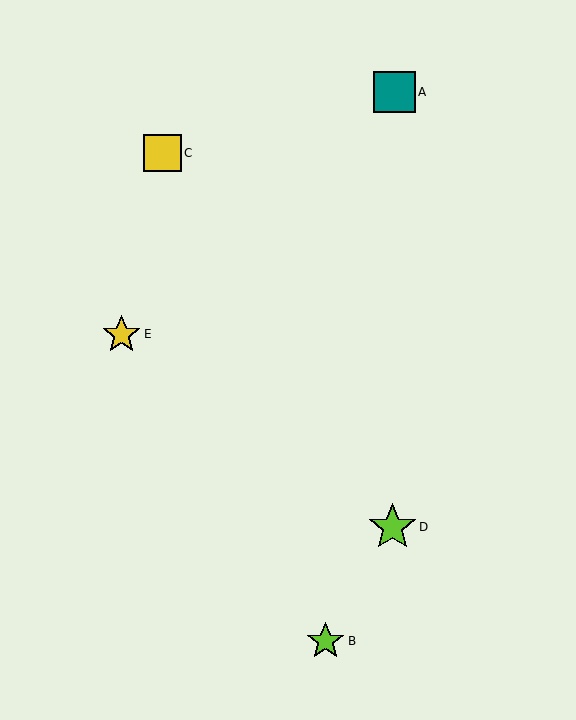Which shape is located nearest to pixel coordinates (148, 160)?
The yellow square (labeled C) at (162, 153) is nearest to that location.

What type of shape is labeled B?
Shape B is a lime star.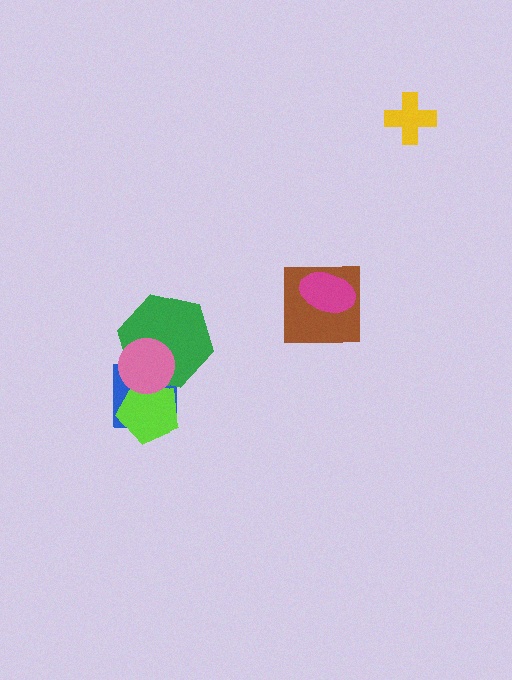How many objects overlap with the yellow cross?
0 objects overlap with the yellow cross.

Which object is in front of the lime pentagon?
The pink circle is in front of the lime pentagon.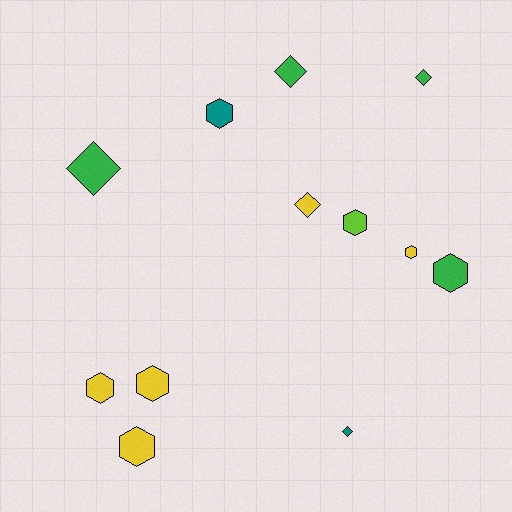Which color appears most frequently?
Yellow, with 5 objects.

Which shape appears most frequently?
Hexagon, with 7 objects.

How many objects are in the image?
There are 12 objects.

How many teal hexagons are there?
There is 1 teal hexagon.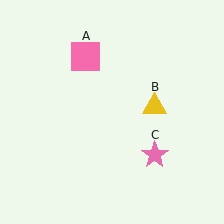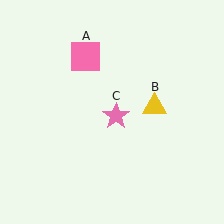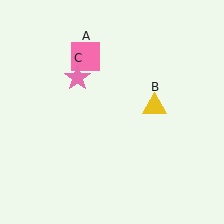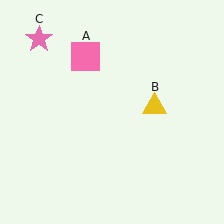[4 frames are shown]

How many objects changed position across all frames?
1 object changed position: pink star (object C).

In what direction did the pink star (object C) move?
The pink star (object C) moved up and to the left.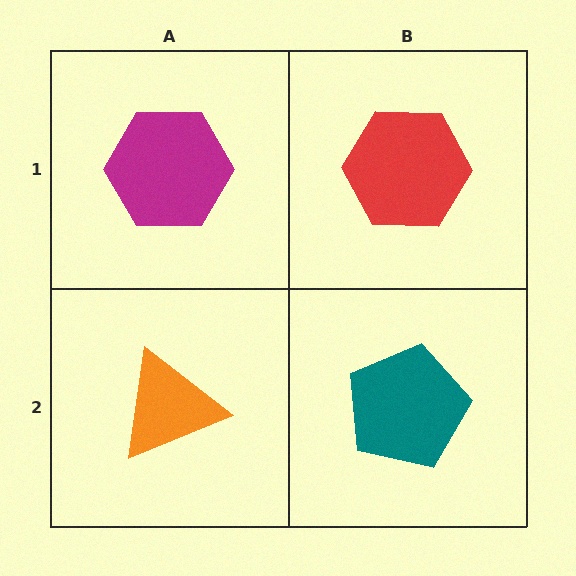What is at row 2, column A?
An orange triangle.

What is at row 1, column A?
A magenta hexagon.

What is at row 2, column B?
A teal pentagon.